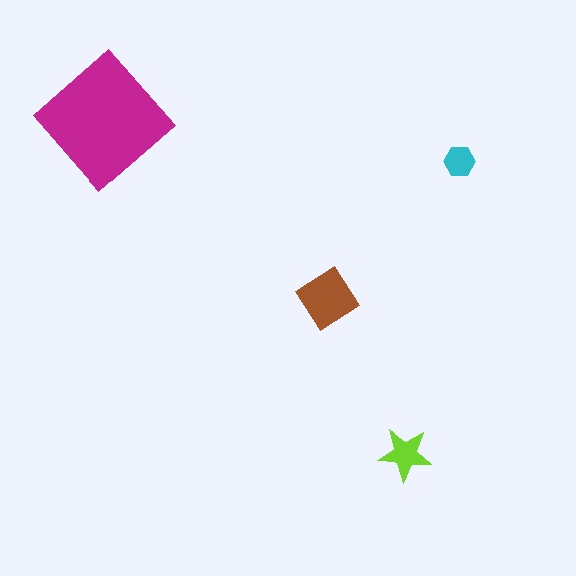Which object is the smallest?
The cyan hexagon.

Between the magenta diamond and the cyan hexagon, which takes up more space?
The magenta diamond.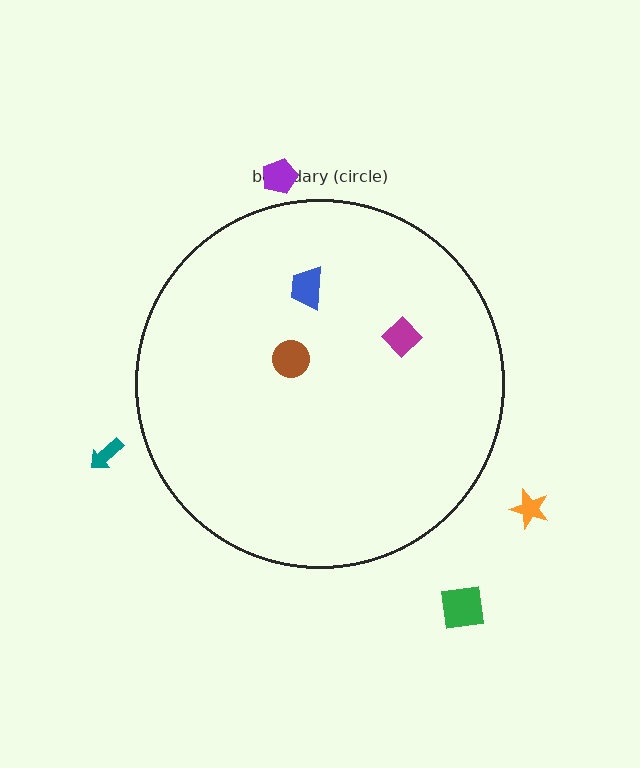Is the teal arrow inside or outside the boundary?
Outside.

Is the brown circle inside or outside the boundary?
Inside.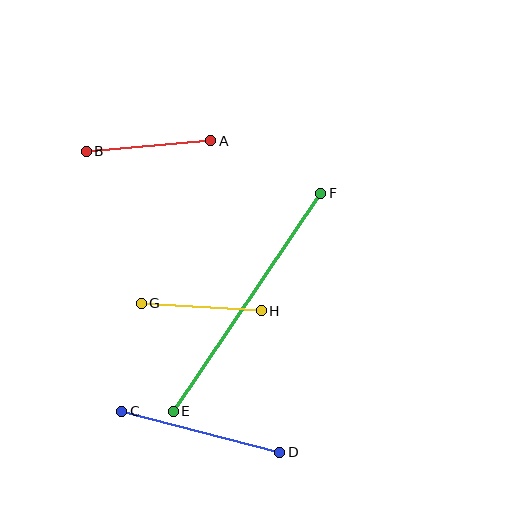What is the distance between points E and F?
The distance is approximately 263 pixels.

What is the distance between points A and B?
The distance is approximately 125 pixels.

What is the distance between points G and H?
The distance is approximately 120 pixels.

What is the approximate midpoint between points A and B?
The midpoint is at approximately (148, 146) pixels.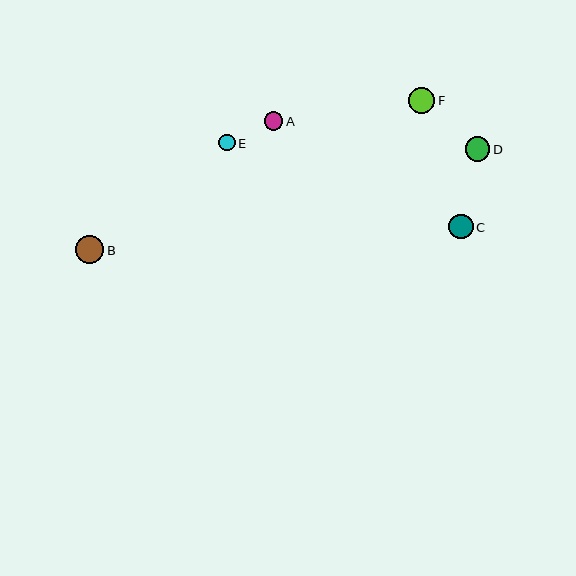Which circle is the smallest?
Circle E is the smallest with a size of approximately 16 pixels.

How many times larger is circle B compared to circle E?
Circle B is approximately 1.8 times the size of circle E.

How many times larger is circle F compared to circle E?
Circle F is approximately 1.6 times the size of circle E.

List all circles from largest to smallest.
From largest to smallest: B, F, D, C, A, E.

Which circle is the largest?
Circle B is the largest with a size of approximately 28 pixels.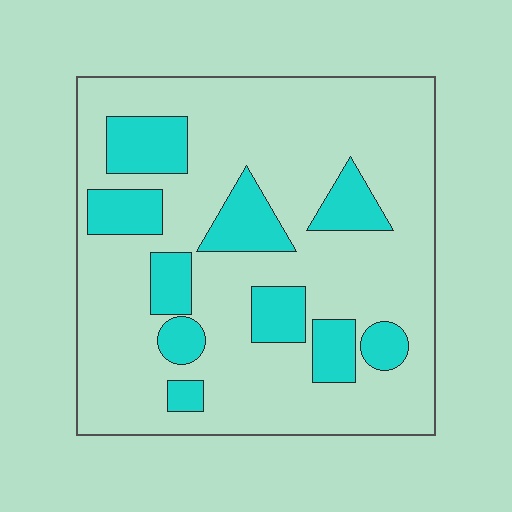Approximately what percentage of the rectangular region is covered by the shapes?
Approximately 25%.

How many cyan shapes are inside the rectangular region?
10.